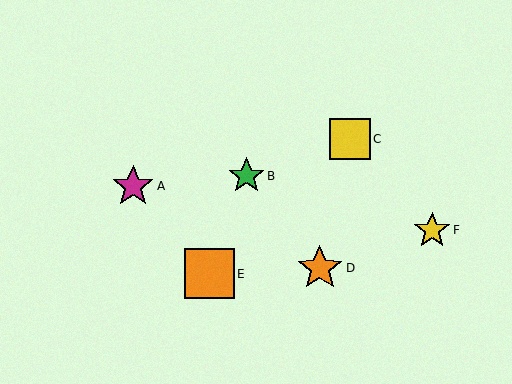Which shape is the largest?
The orange square (labeled E) is the largest.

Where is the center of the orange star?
The center of the orange star is at (320, 268).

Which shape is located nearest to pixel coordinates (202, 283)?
The orange square (labeled E) at (209, 274) is nearest to that location.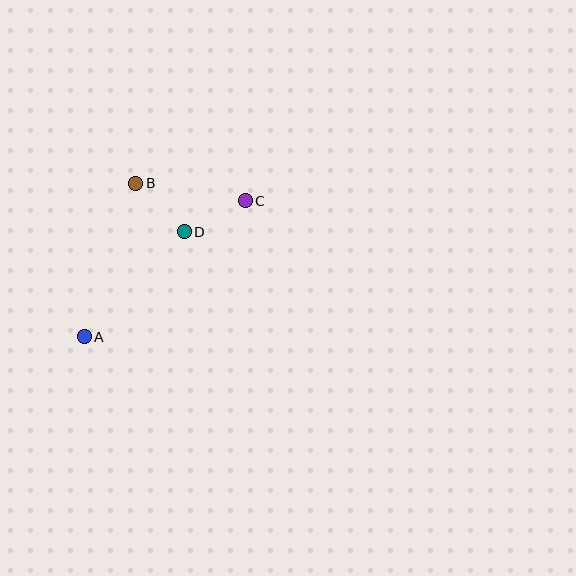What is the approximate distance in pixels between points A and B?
The distance between A and B is approximately 162 pixels.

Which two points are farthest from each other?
Points A and C are farthest from each other.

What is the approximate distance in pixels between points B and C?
The distance between B and C is approximately 111 pixels.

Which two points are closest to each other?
Points C and D are closest to each other.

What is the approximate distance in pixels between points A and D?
The distance between A and D is approximately 145 pixels.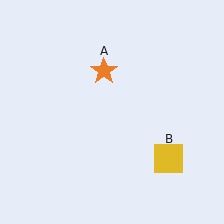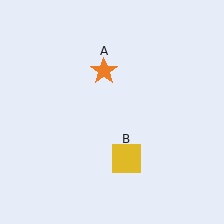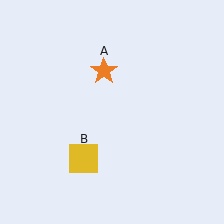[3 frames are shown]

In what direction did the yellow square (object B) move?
The yellow square (object B) moved left.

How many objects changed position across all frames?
1 object changed position: yellow square (object B).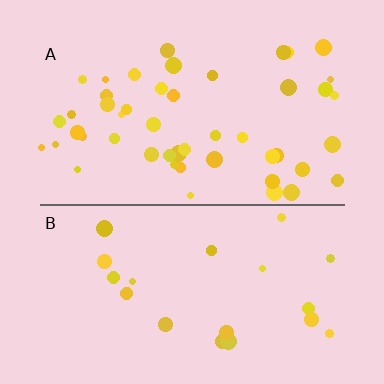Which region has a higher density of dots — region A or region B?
A (the top).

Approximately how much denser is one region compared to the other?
Approximately 2.3× — region A over region B.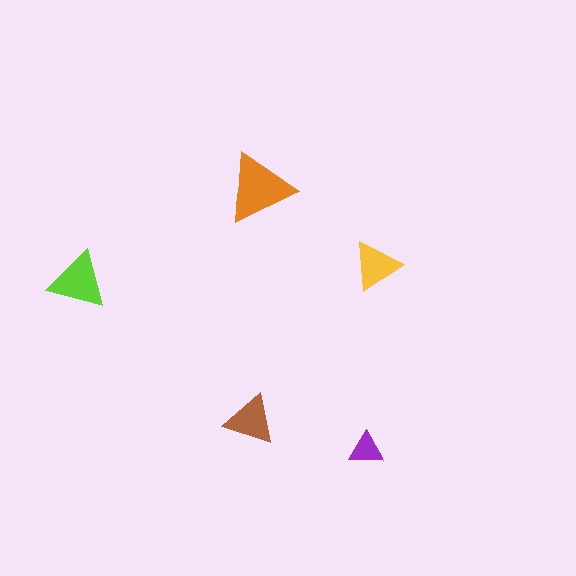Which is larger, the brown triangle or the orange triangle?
The orange one.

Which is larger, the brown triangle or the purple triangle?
The brown one.